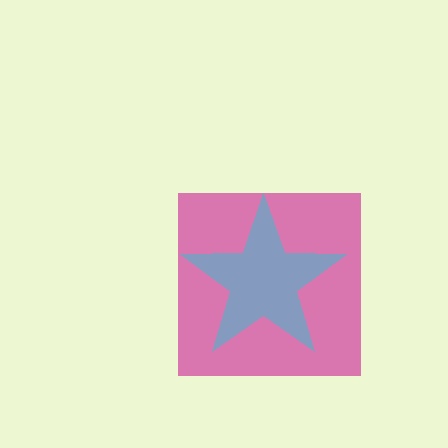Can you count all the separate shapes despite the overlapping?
Yes, there are 2 separate shapes.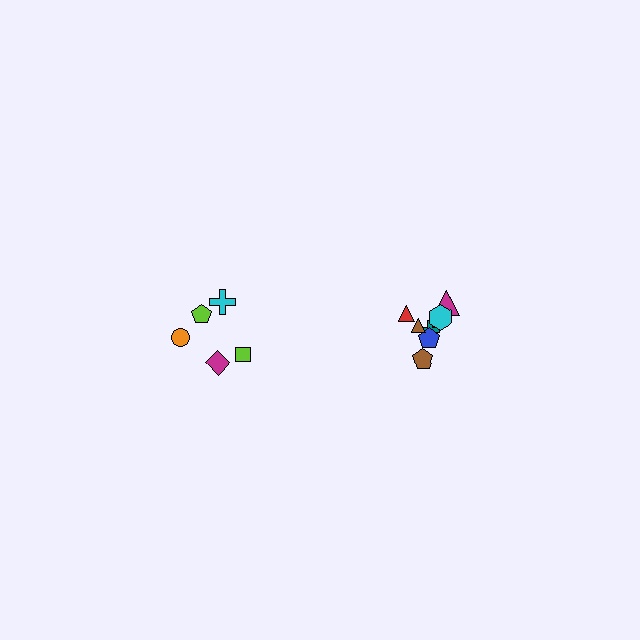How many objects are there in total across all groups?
There are 12 objects.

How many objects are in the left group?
There are 5 objects.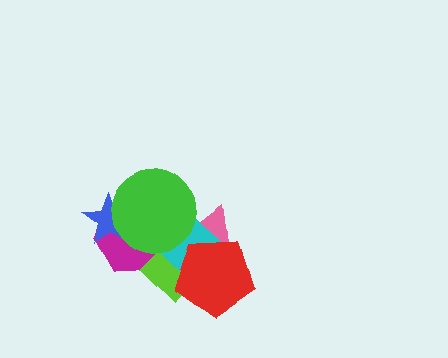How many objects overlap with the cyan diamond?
5 objects overlap with the cyan diamond.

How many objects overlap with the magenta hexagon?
5 objects overlap with the magenta hexagon.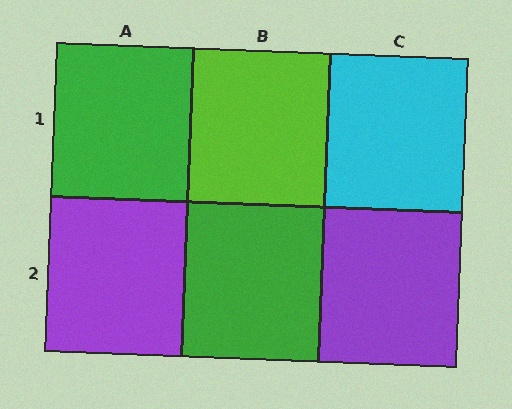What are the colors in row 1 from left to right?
Green, lime, cyan.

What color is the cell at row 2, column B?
Green.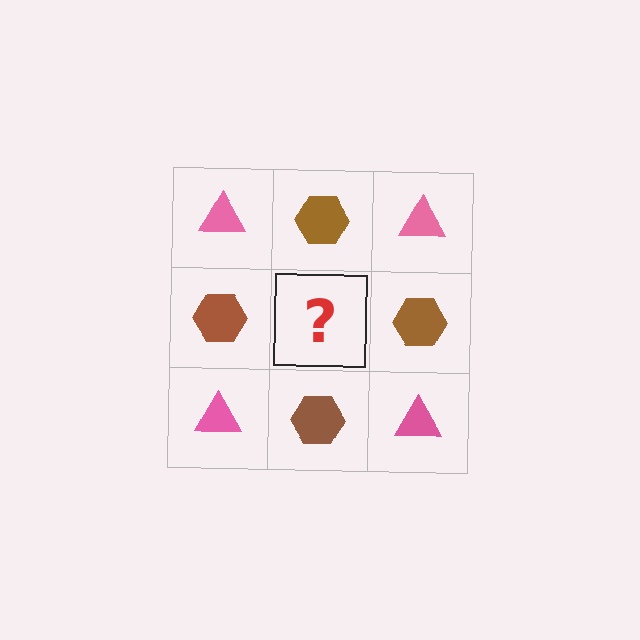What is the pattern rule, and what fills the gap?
The rule is that it alternates pink triangle and brown hexagon in a checkerboard pattern. The gap should be filled with a pink triangle.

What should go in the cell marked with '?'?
The missing cell should contain a pink triangle.